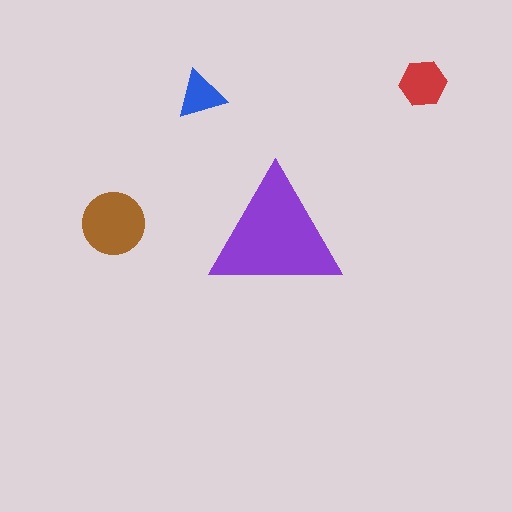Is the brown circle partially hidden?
No, the brown circle is fully visible.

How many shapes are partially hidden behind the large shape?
0 shapes are partially hidden.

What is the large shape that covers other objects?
A purple triangle.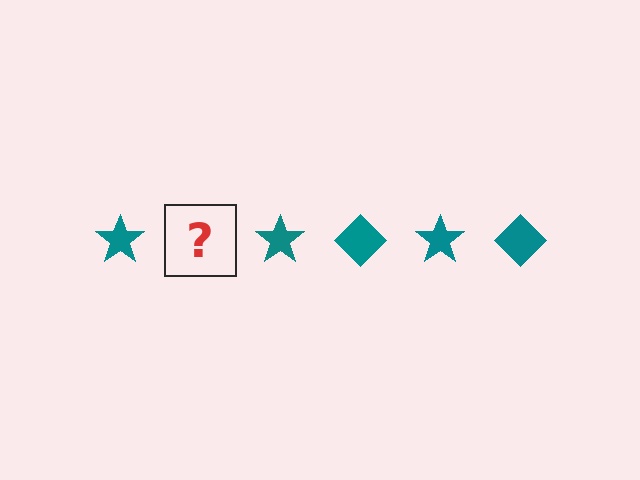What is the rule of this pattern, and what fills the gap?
The rule is that the pattern cycles through star, diamond shapes in teal. The gap should be filled with a teal diamond.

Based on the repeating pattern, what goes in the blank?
The blank should be a teal diamond.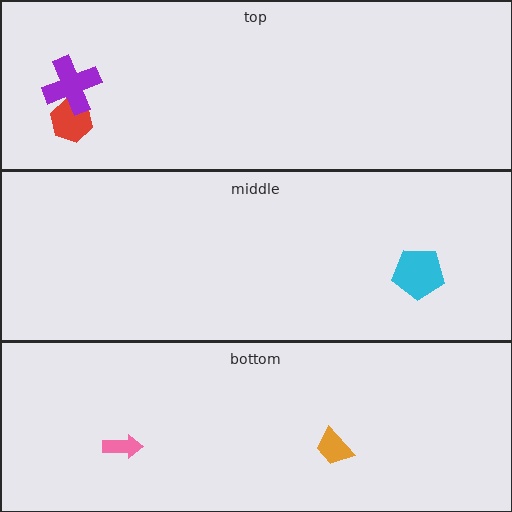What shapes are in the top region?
The red hexagon, the purple cross.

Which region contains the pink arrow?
The bottom region.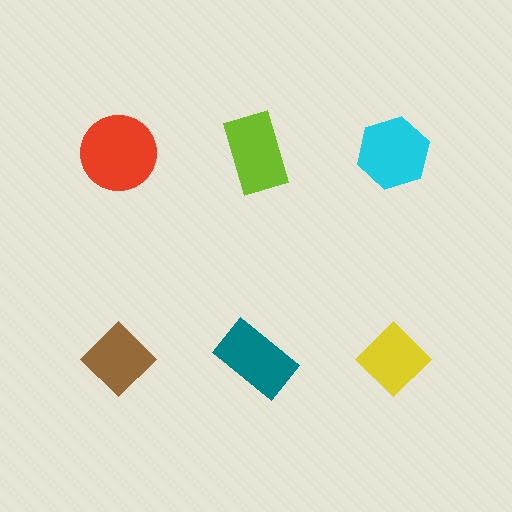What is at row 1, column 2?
A lime rectangle.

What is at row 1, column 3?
A cyan hexagon.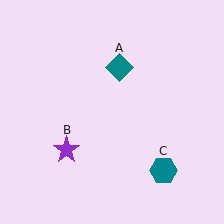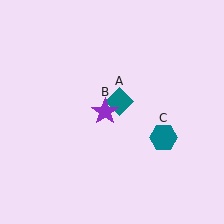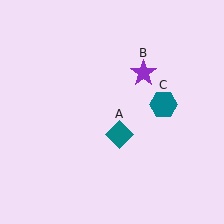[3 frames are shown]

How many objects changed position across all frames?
3 objects changed position: teal diamond (object A), purple star (object B), teal hexagon (object C).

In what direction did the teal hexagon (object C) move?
The teal hexagon (object C) moved up.